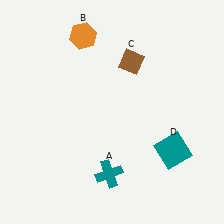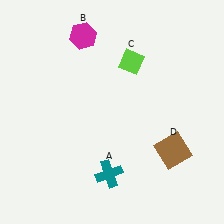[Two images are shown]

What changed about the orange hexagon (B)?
In Image 1, B is orange. In Image 2, it changed to magenta.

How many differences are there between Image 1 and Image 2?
There are 3 differences between the two images.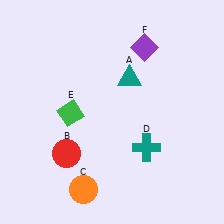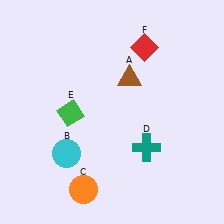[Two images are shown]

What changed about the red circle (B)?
In Image 1, B is red. In Image 2, it changed to cyan.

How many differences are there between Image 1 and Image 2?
There are 3 differences between the two images.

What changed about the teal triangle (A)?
In Image 1, A is teal. In Image 2, it changed to brown.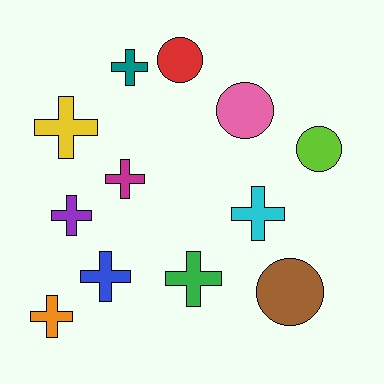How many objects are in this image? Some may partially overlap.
There are 12 objects.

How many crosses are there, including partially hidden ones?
There are 8 crosses.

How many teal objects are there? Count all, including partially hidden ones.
There is 1 teal object.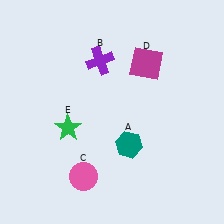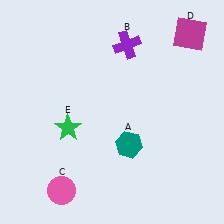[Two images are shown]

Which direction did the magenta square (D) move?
The magenta square (D) moved right.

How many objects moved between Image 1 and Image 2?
3 objects moved between the two images.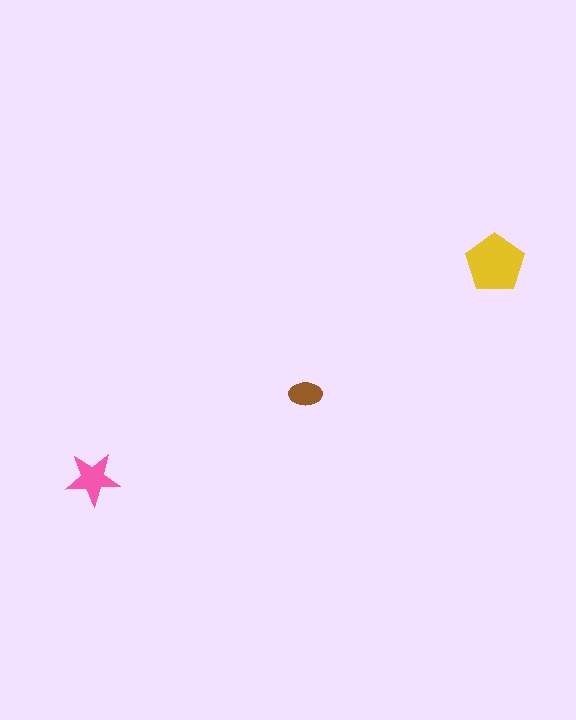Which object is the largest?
The yellow pentagon.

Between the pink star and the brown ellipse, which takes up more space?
The pink star.